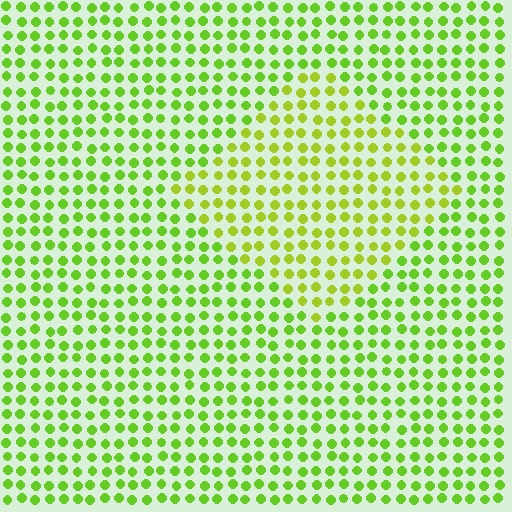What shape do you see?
I see a diamond.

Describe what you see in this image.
The image is filled with small lime elements in a uniform arrangement. A diamond-shaped region is visible where the elements are tinted to a slightly different hue, forming a subtle color boundary.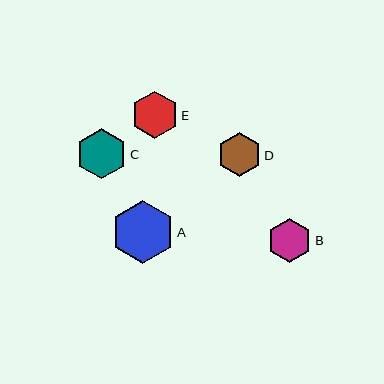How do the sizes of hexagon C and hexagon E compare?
Hexagon C and hexagon E are approximately the same size.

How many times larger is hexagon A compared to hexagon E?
Hexagon A is approximately 1.3 times the size of hexagon E.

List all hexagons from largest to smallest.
From largest to smallest: A, C, E, B, D.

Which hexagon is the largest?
Hexagon A is the largest with a size of approximately 63 pixels.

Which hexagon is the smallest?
Hexagon D is the smallest with a size of approximately 44 pixels.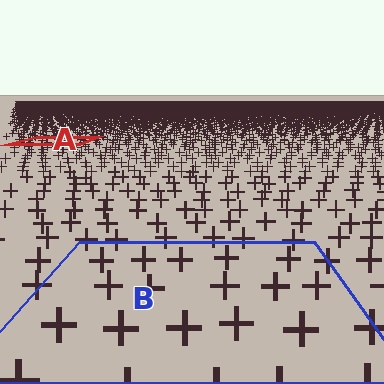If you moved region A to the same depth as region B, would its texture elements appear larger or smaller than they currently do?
They would appear larger. At a closer depth, the same texture elements are projected at a bigger on-screen size.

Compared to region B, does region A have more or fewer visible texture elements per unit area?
Region A has more texture elements per unit area — they are packed more densely because it is farther away.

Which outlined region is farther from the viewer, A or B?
Region A is farther from the viewer — the texture elements inside it appear smaller and more densely packed.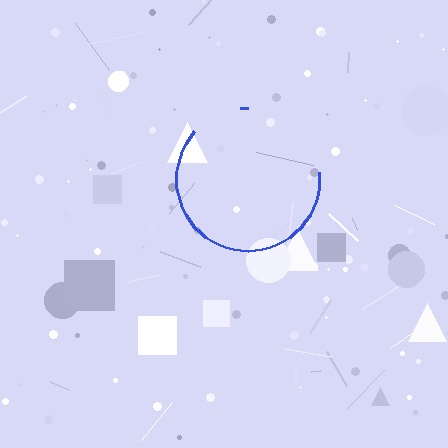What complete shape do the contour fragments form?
The contour fragments form a circle.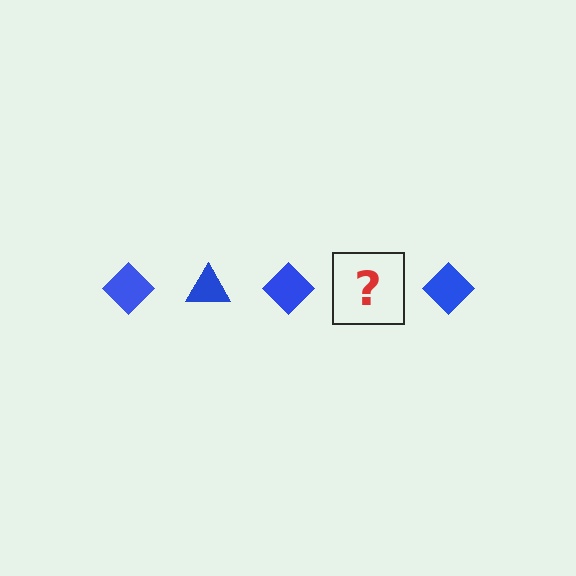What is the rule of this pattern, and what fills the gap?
The rule is that the pattern cycles through diamond, triangle shapes in blue. The gap should be filled with a blue triangle.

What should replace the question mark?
The question mark should be replaced with a blue triangle.